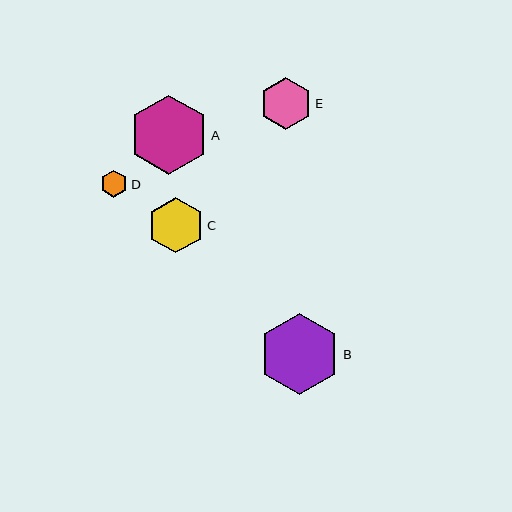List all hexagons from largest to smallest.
From largest to smallest: B, A, C, E, D.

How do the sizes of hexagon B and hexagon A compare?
Hexagon B and hexagon A are approximately the same size.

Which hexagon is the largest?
Hexagon B is the largest with a size of approximately 81 pixels.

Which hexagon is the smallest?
Hexagon D is the smallest with a size of approximately 27 pixels.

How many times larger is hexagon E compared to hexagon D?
Hexagon E is approximately 1.9 times the size of hexagon D.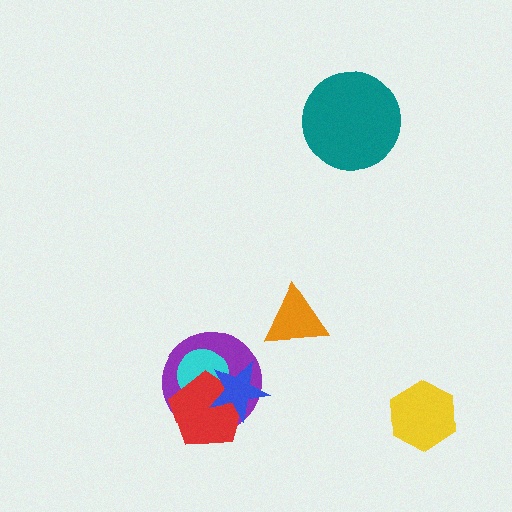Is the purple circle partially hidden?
Yes, it is partially covered by another shape.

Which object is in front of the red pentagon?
The blue star is in front of the red pentagon.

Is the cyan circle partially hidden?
Yes, it is partially covered by another shape.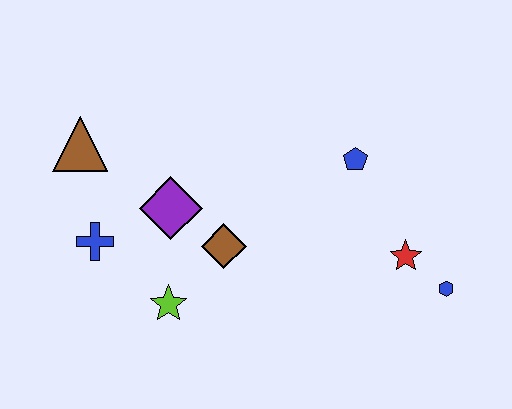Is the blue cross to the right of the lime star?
No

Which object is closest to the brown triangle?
The blue cross is closest to the brown triangle.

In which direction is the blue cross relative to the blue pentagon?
The blue cross is to the left of the blue pentagon.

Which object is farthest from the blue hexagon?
The brown triangle is farthest from the blue hexagon.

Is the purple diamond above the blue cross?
Yes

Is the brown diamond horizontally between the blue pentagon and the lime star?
Yes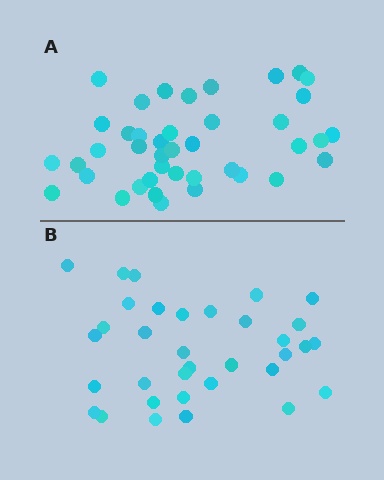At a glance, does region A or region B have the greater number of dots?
Region A (the top region) has more dots.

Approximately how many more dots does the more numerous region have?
Region A has roughly 8 or so more dots than region B.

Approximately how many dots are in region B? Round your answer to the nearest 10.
About 30 dots. (The exact count is 34, which rounds to 30.)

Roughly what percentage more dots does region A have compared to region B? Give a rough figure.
About 20% more.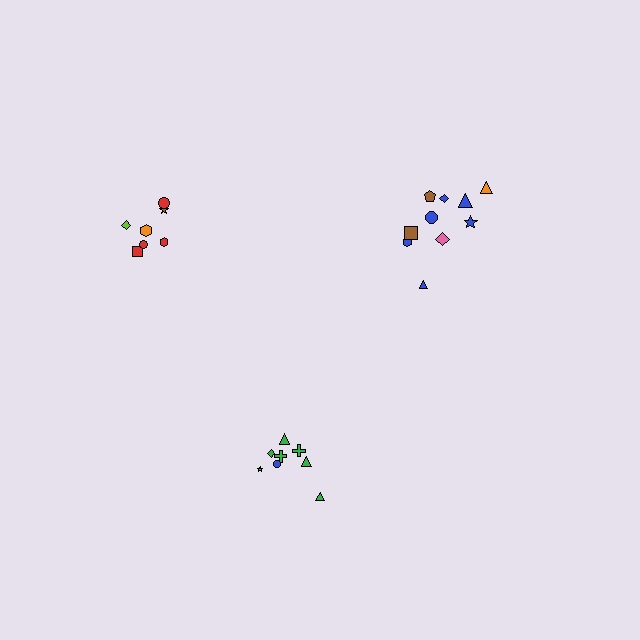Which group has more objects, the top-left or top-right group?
The top-right group.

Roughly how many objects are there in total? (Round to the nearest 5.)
Roughly 25 objects in total.